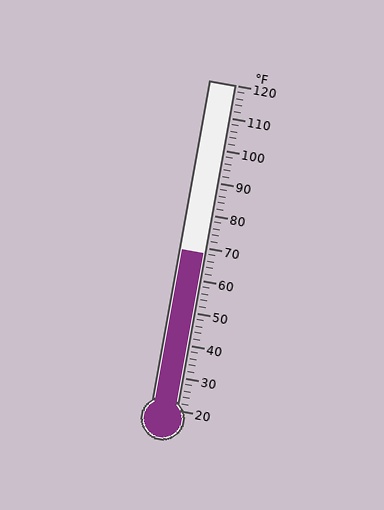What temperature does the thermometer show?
The thermometer shows approximately 68°F.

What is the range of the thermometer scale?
The thermometer scale ranges from 20°F to 120°F.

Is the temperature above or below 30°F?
The temperature is above 30°F.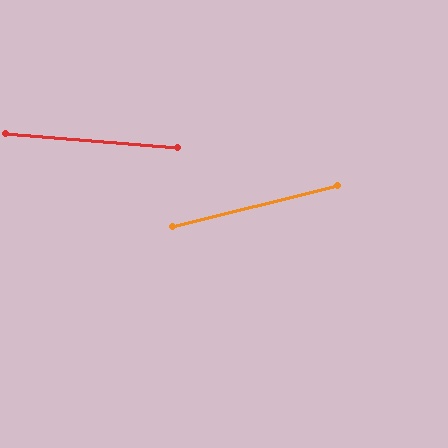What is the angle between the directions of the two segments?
Approximately 19 degrees.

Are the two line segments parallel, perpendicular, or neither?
Neither parallel nor perpendicular — they differ by about 19°.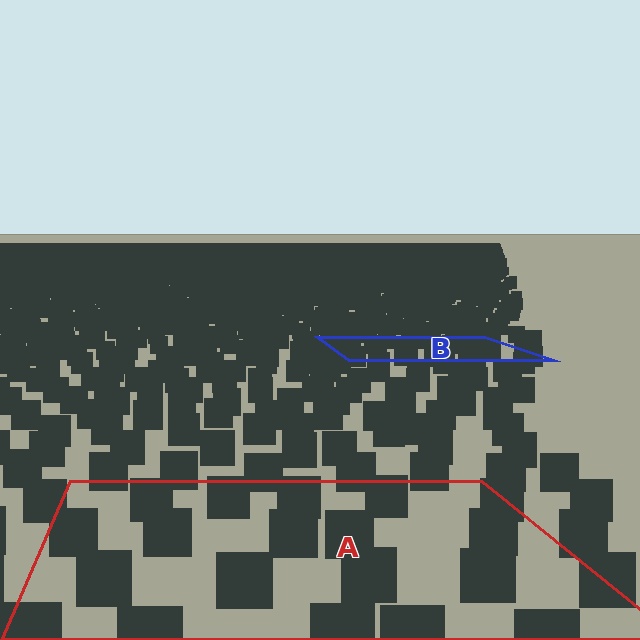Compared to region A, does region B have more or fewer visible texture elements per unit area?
Region B has more texture elements per unit area — they are packed more densely because it is farther away.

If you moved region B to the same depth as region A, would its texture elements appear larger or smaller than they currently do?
They would appear larger. At a closer depth, the same texture elements are projected at a bigger on-screen size.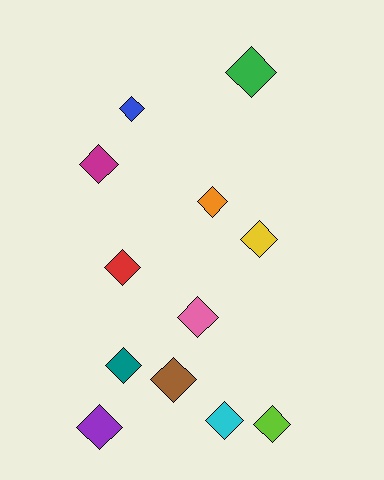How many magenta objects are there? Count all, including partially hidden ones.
There is 1 magenta object.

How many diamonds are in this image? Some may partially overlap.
There are 12 diamonds.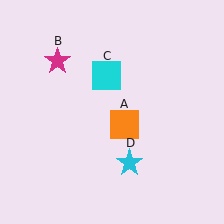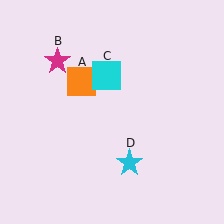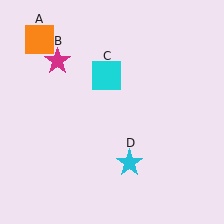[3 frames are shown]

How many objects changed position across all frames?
1 object changed position: orange square (object A).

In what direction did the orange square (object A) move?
The orange square (object A) moved up and to the left.